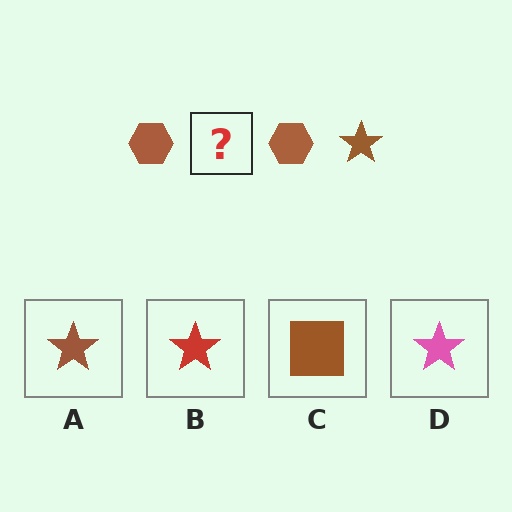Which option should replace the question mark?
Option A.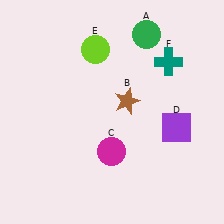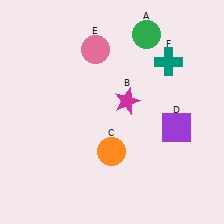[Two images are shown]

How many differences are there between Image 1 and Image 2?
There are 3 differences between the two images.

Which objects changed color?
B changed from brown to magenta. C changed from magenta to orange. E changed from lime to pink.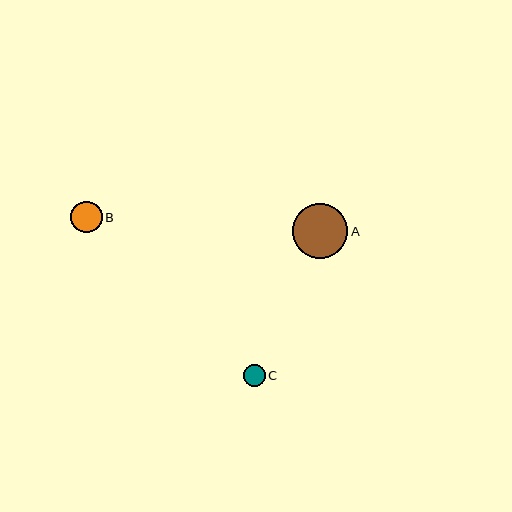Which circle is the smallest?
Circle C is the smallest with a size of approximately 22 pixels.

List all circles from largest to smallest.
From largest to smallest: A, B, C.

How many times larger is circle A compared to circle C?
Circle A is approximately 2.6 times the size of circle C.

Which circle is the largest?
Circle A is the largest with a size of approximately 56 pixels.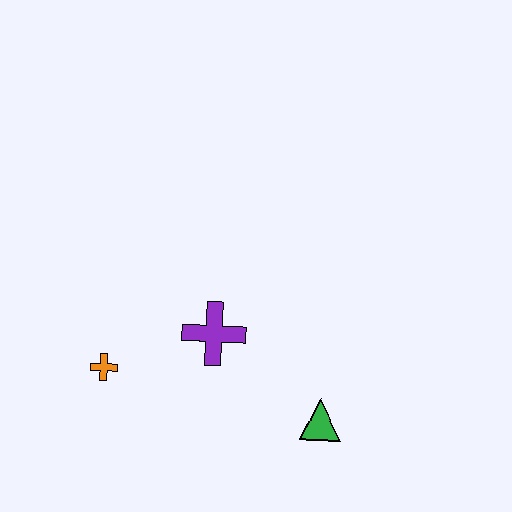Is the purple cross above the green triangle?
Yes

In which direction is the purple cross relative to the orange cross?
The purple cross is to the right of the orange cross.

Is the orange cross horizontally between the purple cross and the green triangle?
No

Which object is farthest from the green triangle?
The orange cross is farthest from the green triangle.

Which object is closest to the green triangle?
The purple cross is closest to the green triangle.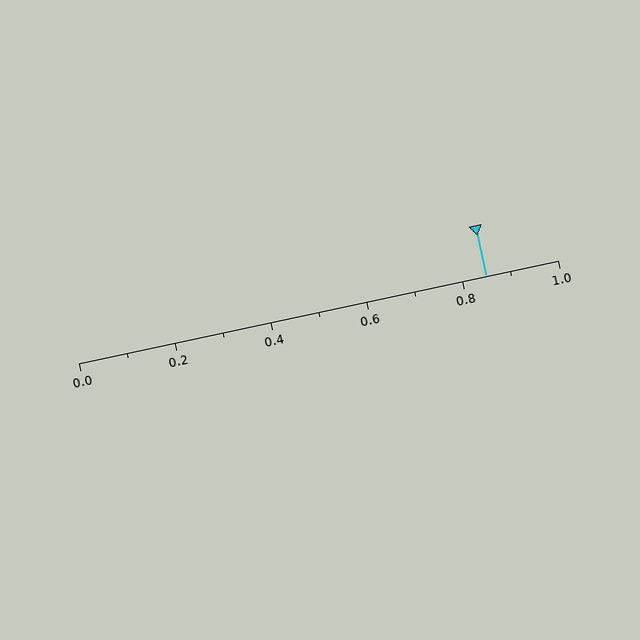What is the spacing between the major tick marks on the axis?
The major ticks are spaced 0.2 apart.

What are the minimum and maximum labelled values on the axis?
The axis runs from 0.0 to 1.0.